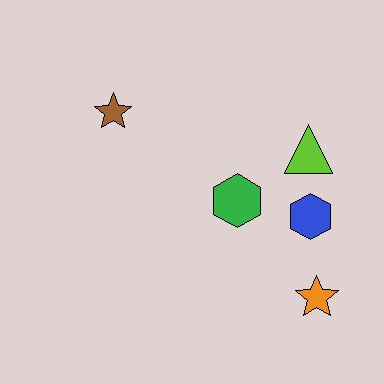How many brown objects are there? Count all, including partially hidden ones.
There is 1 brown object.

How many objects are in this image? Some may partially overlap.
There are 5 objects.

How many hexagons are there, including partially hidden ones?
There are 2 hexagons.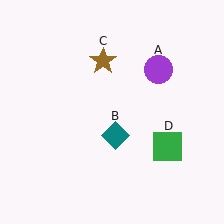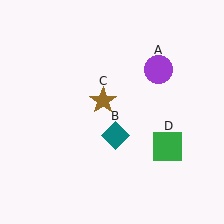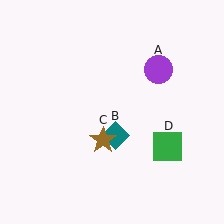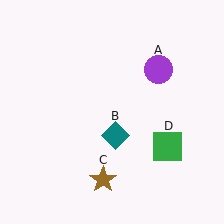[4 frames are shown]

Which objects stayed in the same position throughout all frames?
Purple circle (object A) and teal diamond (object B) and green square (object D) remained stationary.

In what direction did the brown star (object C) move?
The brown star (object C) moved down.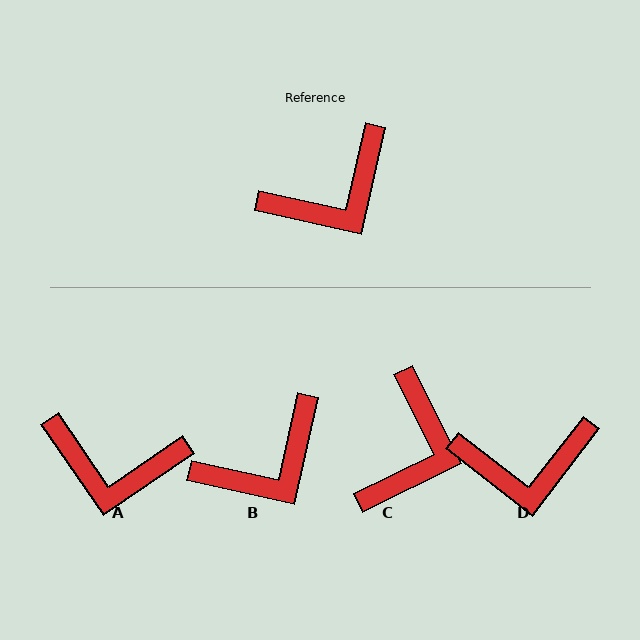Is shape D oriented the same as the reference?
No, it is off by about 25 degrees.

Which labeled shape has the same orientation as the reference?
B.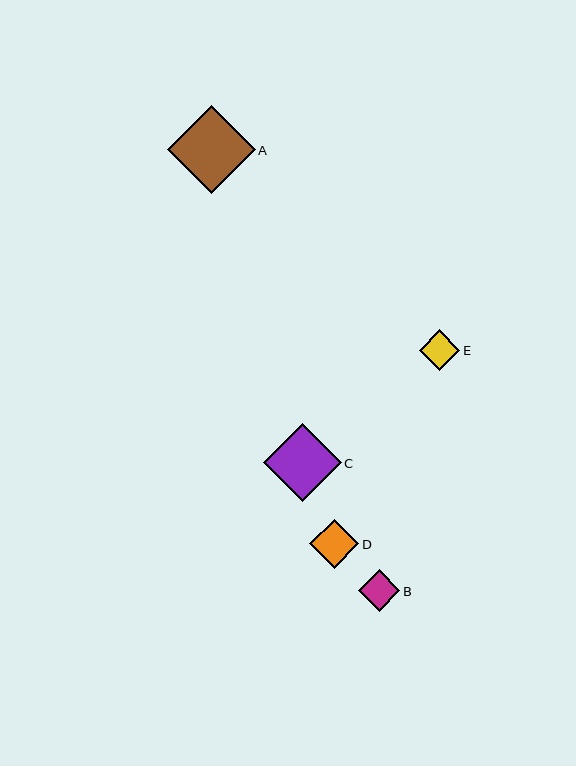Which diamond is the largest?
Diamond A is the largest with a size of approximately 88 pixels.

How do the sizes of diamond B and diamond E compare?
Diamond B and diamond E are approximately the same size.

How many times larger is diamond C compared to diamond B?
Diamond C is approximately 1.9 times the size of diamond B.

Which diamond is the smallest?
Diamond E is the smallest with a size of approximately 41 pixels.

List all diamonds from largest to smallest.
From largest to smallest: A, C, D, B, E.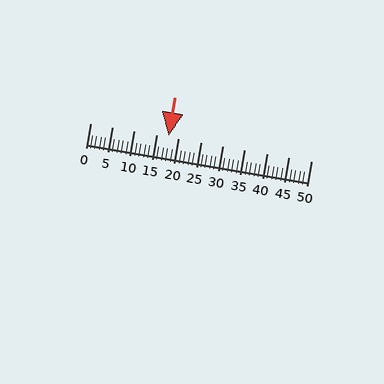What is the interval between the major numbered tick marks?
The major tick marks are spaced 5 units apart.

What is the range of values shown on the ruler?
The ruler shows values from 0 to 50.